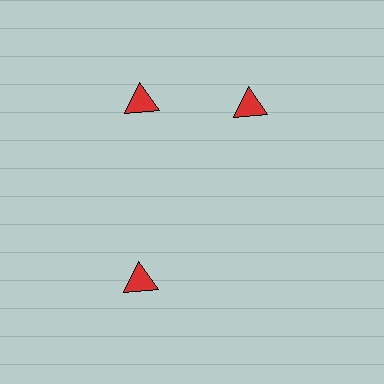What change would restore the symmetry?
The symmetry would be restored by rotating it back into even spacing with its neighbors so that all 3 triangles sit at equal angles and equal distance from the center.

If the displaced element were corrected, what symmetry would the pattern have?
It would have 3-fold rotational symmetry — the pattern would map onto itself every 120 degrees.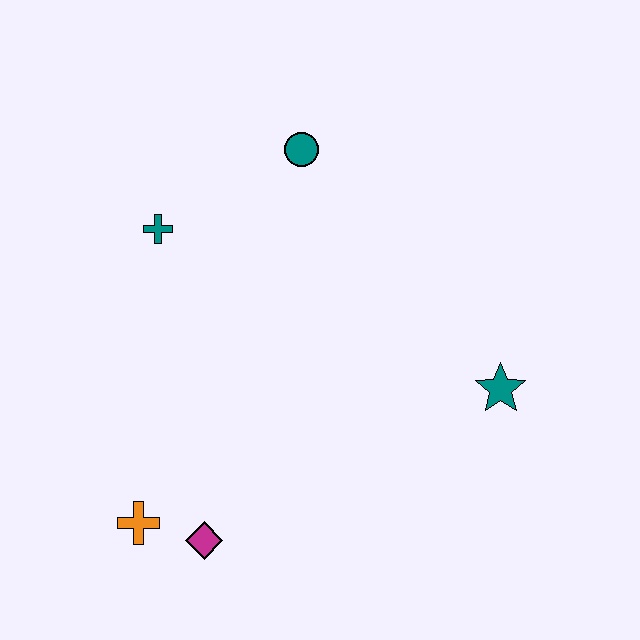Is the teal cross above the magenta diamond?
Yes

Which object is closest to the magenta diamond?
The orange cross is closest to the magenta diamond.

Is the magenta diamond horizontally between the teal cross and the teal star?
Yes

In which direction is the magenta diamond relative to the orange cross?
The magenta diamond is to the right of the orange cross.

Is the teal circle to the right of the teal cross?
Yes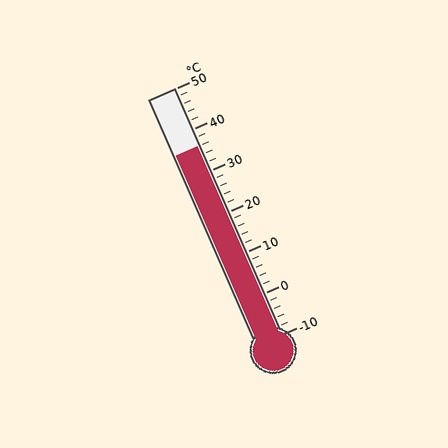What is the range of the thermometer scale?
The thermometer scale ranges from -10°C to 50°C.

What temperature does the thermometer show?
The thermometer shows approximately 36°C.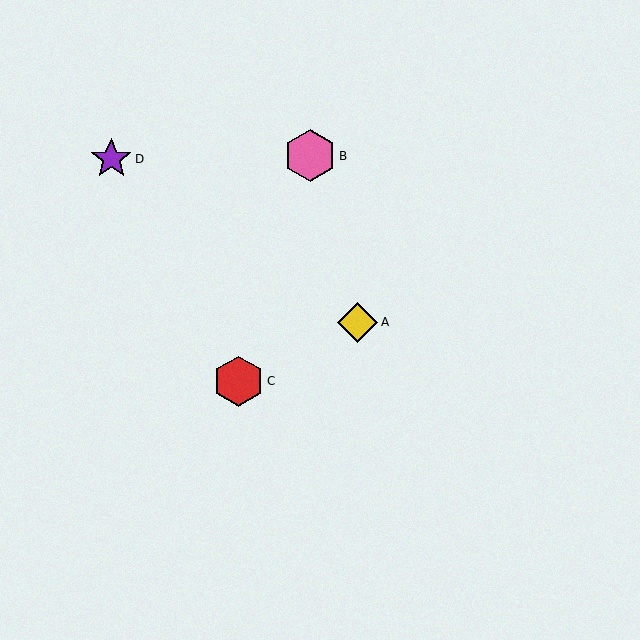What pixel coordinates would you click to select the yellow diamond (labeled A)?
Click at (358, 322) to select the yellow diamond A.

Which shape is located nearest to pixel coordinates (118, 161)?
The purple star (labeled D) at (111, 159) is nearest to that location.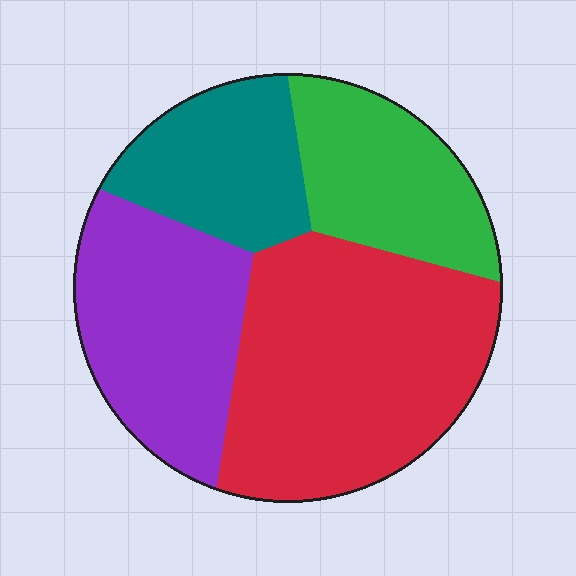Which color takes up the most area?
Red, at roughly 40%.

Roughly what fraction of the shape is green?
Green covers around 20% of the shape.